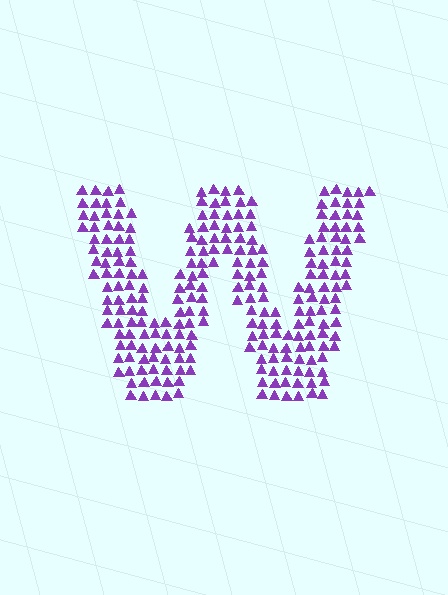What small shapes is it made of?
It is made of small triangles.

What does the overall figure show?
The overall figure shows the letter W.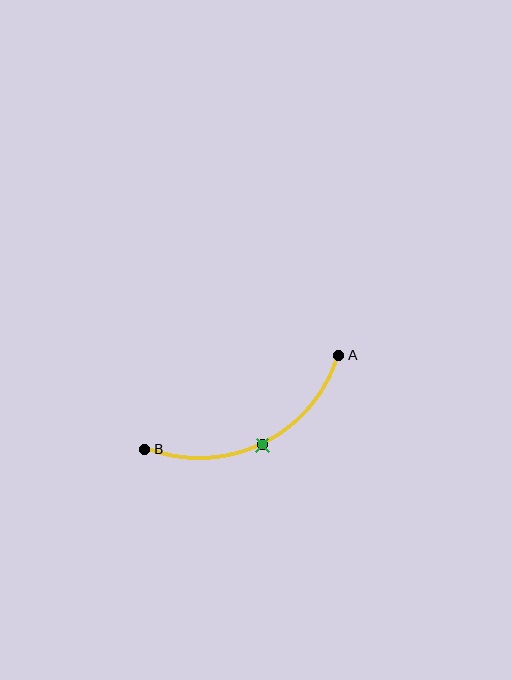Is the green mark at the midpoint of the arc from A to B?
Yes. The green mark lies on the arc at equal arc-length from both A and B — it is the arc midpoint.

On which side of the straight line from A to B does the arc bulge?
The arc bulges below the straight line connecting A and B.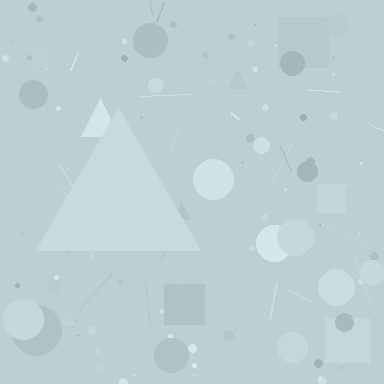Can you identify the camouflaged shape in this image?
The camouflaged shape is a triangle.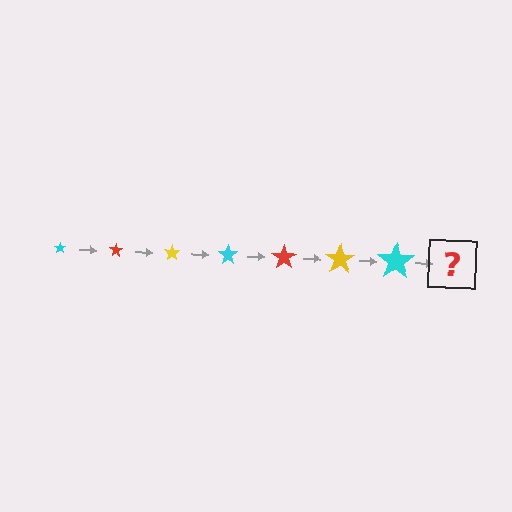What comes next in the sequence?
The next element should be a red star, larger than the previous one.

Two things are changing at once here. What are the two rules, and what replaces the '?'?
The two rules are that the star grows larger each step and the color cycles through cyan, red, and yellow. The '?' should be a red star, larger than the previous one.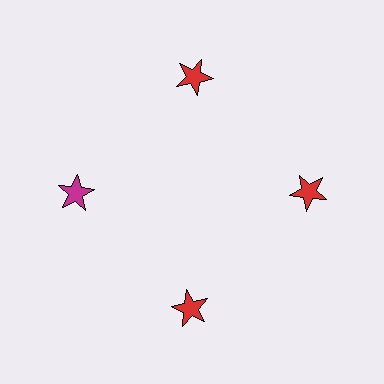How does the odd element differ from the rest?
It has a different color: magenta instead of red.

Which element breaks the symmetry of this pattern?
The magenta star at roughly the 9 o'clock position breaks the symmetry. All other shapes are red stars.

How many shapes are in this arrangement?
There are 4 shapes arranged in a ring pattern.